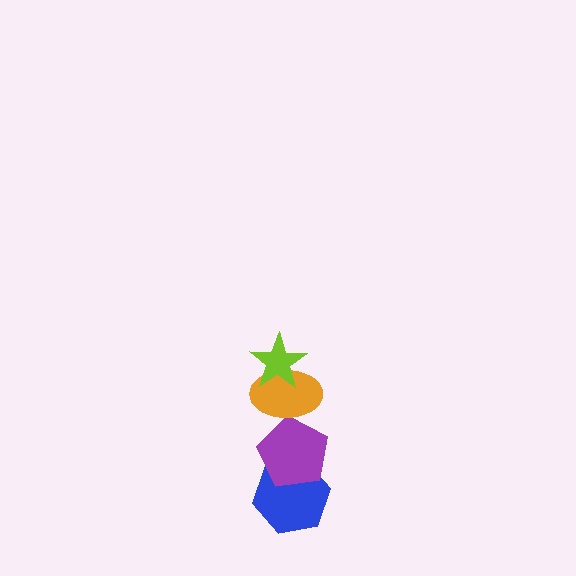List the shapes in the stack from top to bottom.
From top to bottom: the lime star, the orange ellipse, the purple pentagon, the blue hexagon.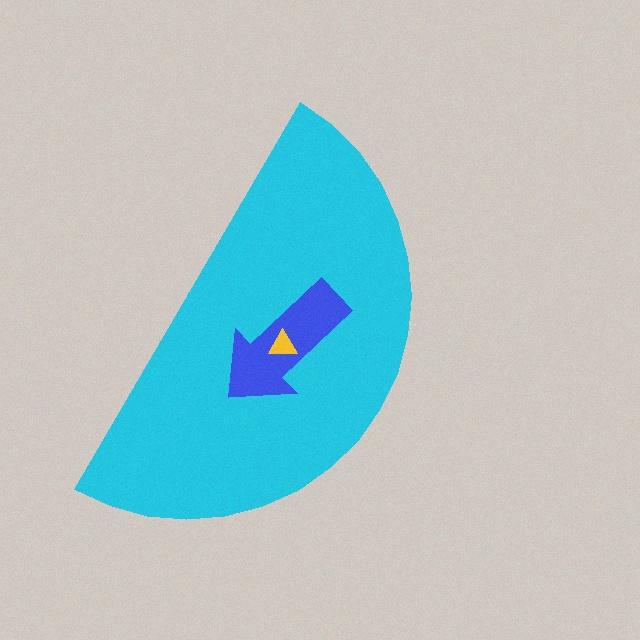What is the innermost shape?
The yellow triangle.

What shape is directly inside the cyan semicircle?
The blue arrow.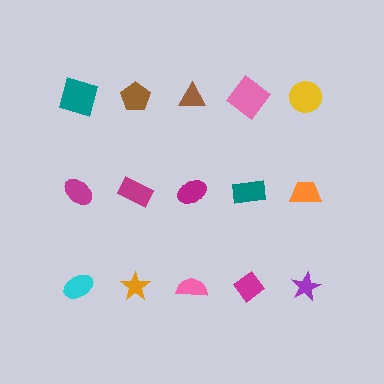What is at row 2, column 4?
A teal rectangle.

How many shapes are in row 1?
5 shapes.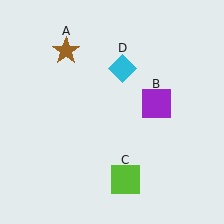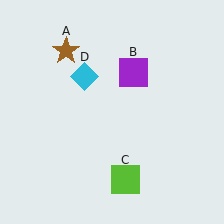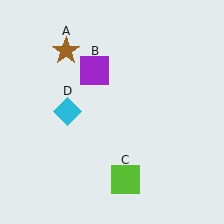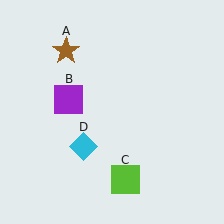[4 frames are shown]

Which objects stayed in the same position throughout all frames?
Brown star (object A) and lime square (object C) remained stationary.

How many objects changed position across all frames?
2 objects changed position: purple square (object B), cyan diamond (object D).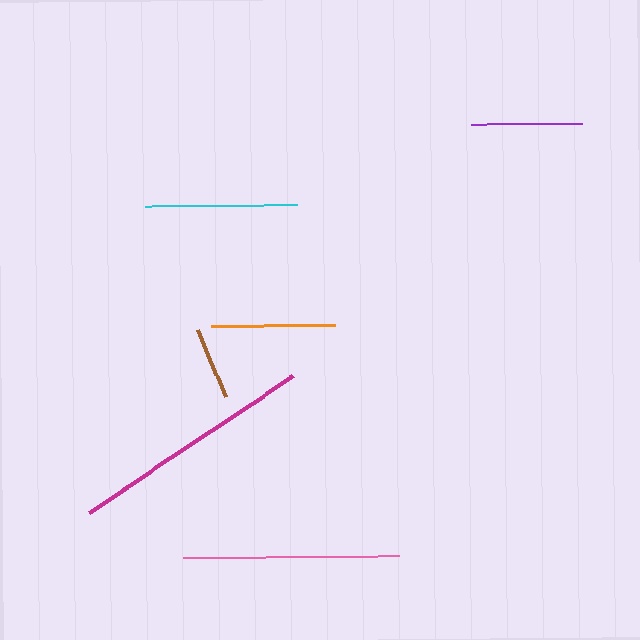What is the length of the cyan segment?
The cyan segment is approximately 152 pixels long.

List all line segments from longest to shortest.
From longest to shortest: magenta, pink, cyan, orange, purple, brown.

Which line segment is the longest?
The magenta line is the longest at approximately 246 pixels.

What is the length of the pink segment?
The pink segment is approximately 216 pixels long.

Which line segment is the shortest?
The brown line is the shortest at approximately 72 pixels.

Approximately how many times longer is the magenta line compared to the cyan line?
The magenta line is approximately 1.6 times the length of the cyan line.